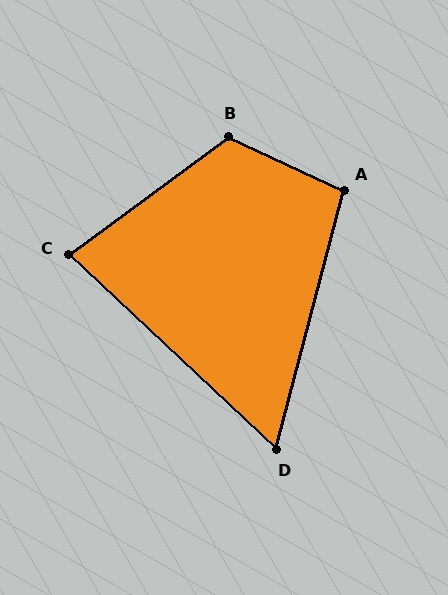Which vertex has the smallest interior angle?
D, at approximately 61 degrees.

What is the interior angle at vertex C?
Approximately 80 degrees (acute).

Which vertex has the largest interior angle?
B, at approximately 119 degrees.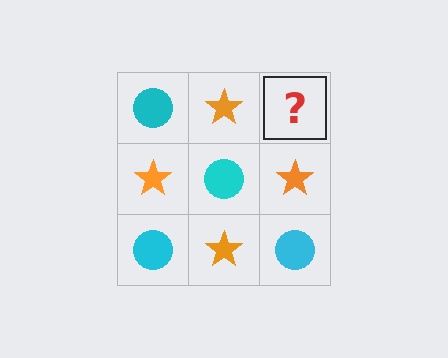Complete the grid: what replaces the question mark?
The question mark should be replaced with a cyan circle.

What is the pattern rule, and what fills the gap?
The rule is that it alternates cyan circle and orange star in a checkerboard pattern. The gap should be filled with a cyan circle.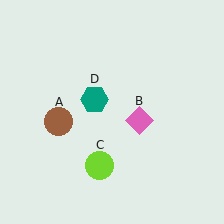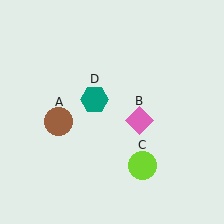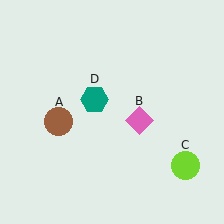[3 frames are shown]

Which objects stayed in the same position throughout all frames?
Brown circle (object A) and pink diamond (object B) and teal hexagon (object D) remained stationary.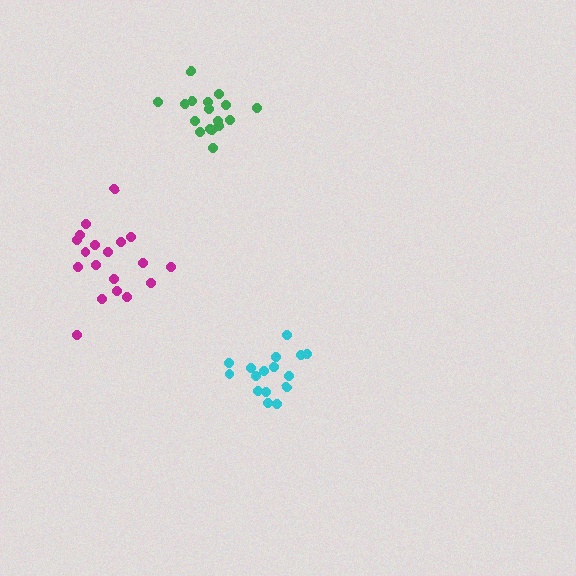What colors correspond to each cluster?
The clusters are colored: green, cyan, magenta.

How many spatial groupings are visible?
There are 3 spatial groupings.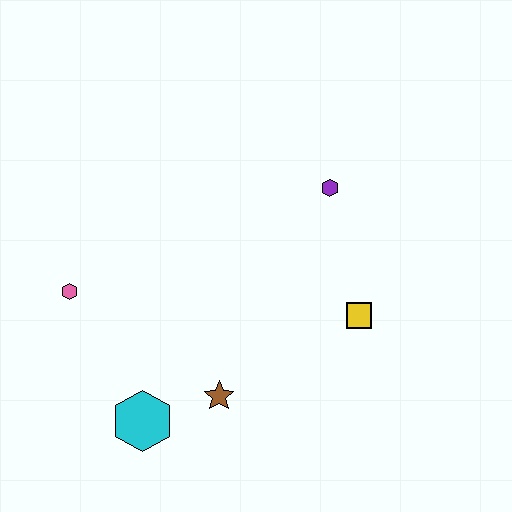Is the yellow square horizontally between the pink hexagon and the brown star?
No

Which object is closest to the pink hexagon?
The cyan hexagon is closest to the pink hexagon.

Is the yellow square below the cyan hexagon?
No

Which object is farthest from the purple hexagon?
The cyan hexagon is farthest from the purple hexagon.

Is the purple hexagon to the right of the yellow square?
No